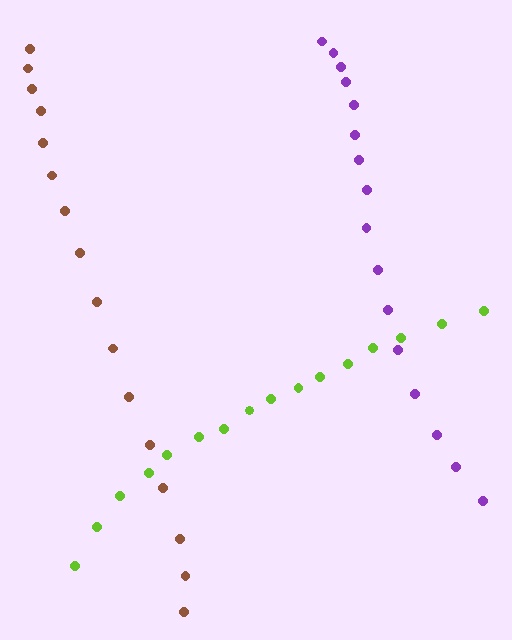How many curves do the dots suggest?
There are 3 distinct paths.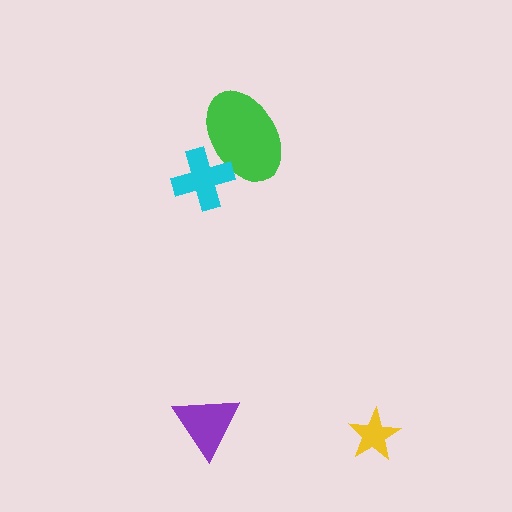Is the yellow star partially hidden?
No, no other shape covers it.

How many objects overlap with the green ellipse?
1 object overlaps with the green ellipse.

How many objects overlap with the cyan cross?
1 object overlaps with the cyan cross.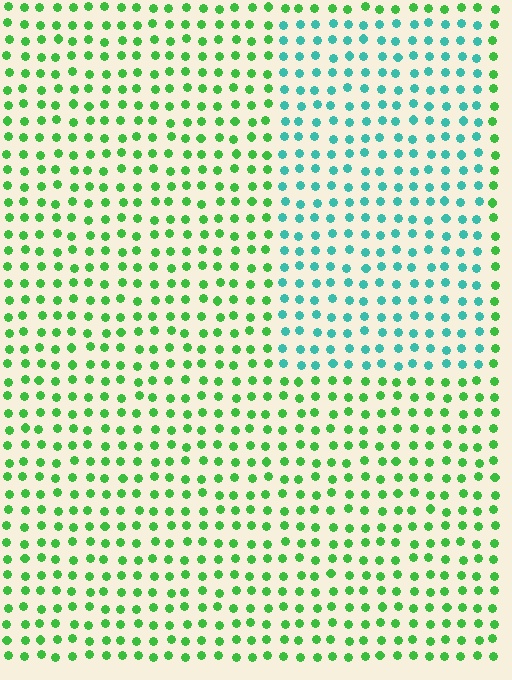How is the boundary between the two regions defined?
The boundary is defined purely by a slight shift in hue (about 51 degrees). Spacing, size, and orientation are identical on both sides.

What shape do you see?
I see a rectangle.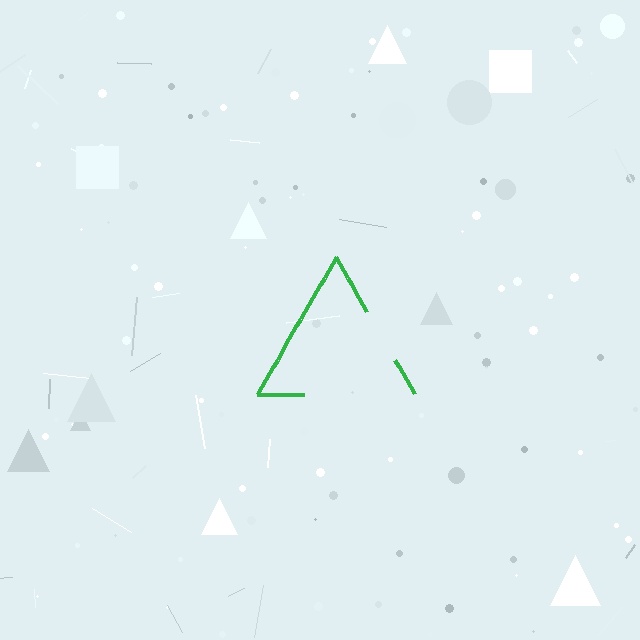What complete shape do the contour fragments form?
The contour fragments form a triangle.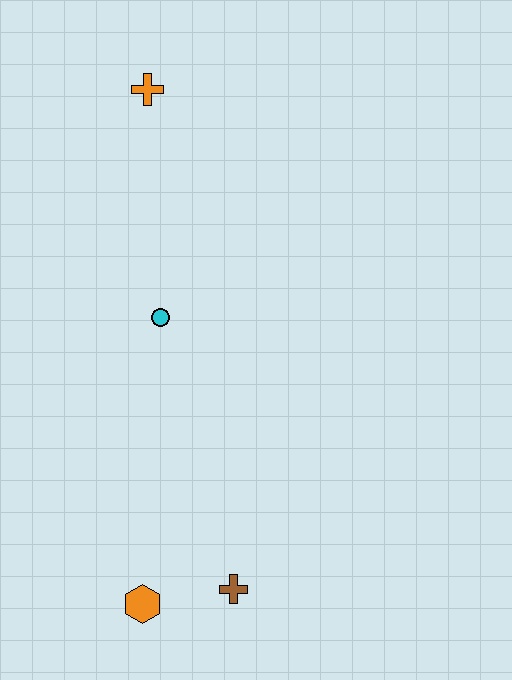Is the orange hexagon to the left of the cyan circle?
Yes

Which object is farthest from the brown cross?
The orange cross is farthest from the brown cross.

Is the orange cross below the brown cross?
No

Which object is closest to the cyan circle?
The orange cross is closest to the cyan circle.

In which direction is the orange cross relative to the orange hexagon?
The orange cross is above the orange hexagon.